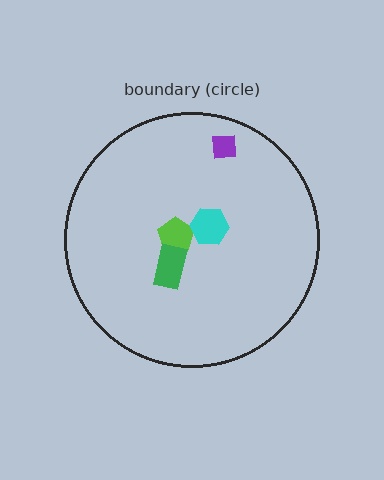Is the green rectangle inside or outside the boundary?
Inside.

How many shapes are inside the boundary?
4 inside, 0 outside.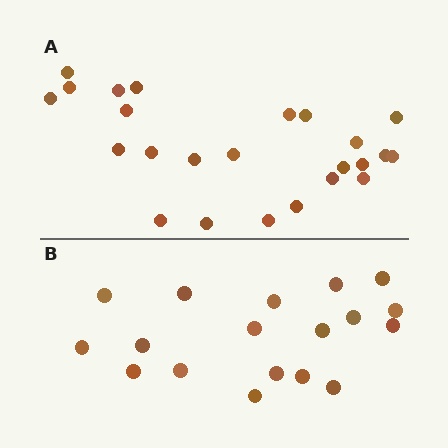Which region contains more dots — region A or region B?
Region A (the top region) has more dots.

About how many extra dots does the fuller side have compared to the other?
Region A has about 6 more dots than region B.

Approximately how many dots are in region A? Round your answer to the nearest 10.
About 20 dots. (The exact count is 24, which rounds to 20.)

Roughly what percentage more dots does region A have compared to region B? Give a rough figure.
About 35% more.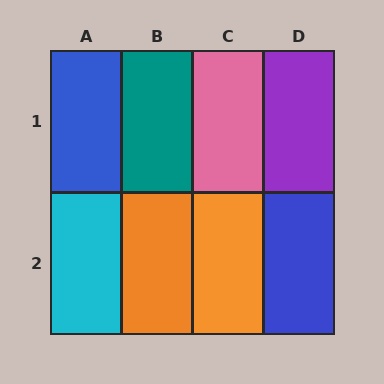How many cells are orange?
2 cells are orange.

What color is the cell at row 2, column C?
Orange.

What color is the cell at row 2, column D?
Blue.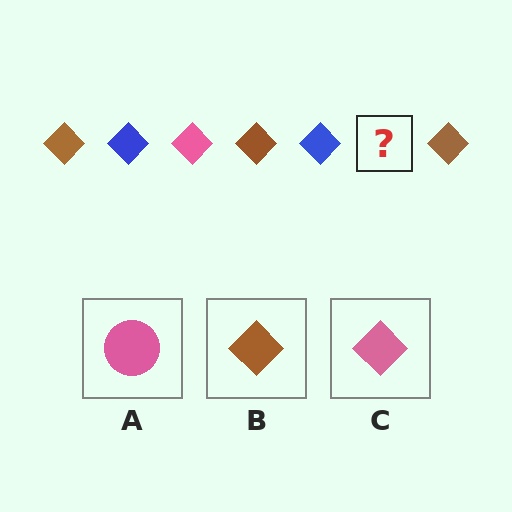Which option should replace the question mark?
Option C.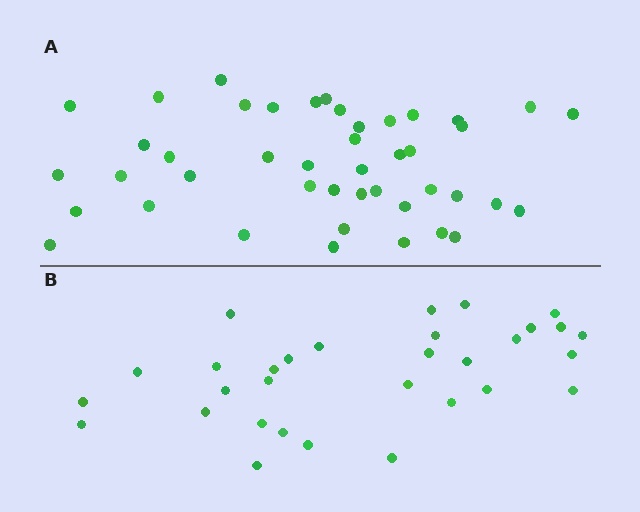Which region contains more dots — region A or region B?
Region A (the top region) has more dots.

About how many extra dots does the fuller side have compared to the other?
Region A has approximately 15 more dots than region B.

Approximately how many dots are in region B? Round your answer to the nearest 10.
About 30 dots. (The exact count is 31, which rounds to 30.)